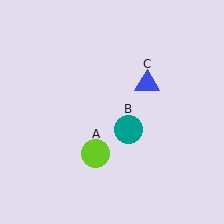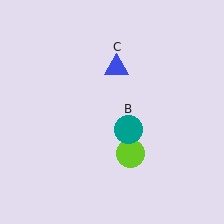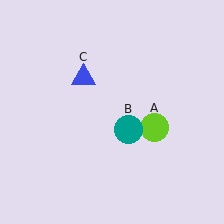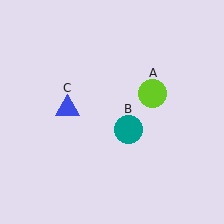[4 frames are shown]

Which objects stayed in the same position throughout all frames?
Teal circle (object B) remained stationary.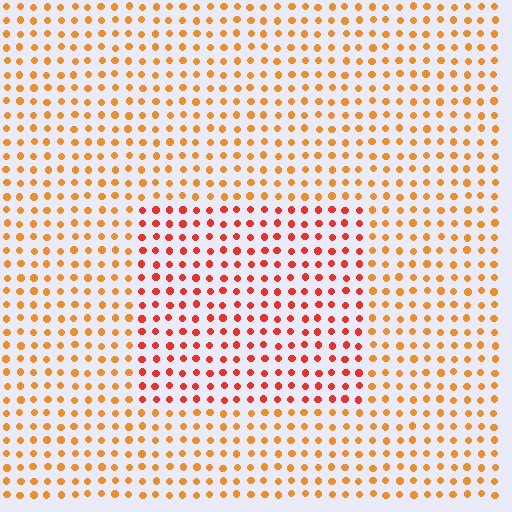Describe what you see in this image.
The image is filled with small orange elements in a uniform arrangement. A rectangle-shaped region is visible where the elements are tinted to a slightly different hue, forming a subtle color boundary.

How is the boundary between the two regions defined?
The boundary is defined purely by a slight shift in hue (about 29 degrees). Spacing, size, and orientation are identical on both sides.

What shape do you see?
I see a rectangle.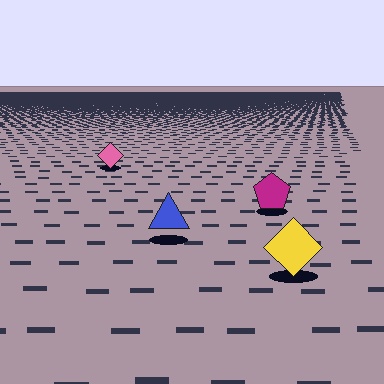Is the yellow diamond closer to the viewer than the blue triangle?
Yes. The yellow diamond is closer — you can tell from the texture gradient: the ground texture is coarser near it.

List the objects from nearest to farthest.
From nearest to farthest: the yellow diamond, the blue triangle, the magenta pentagon, the pink diamond.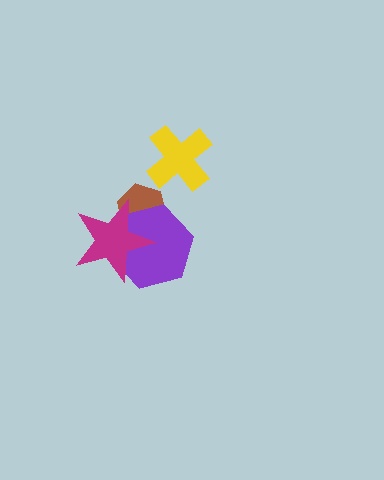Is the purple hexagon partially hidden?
Yes, it is partially covered by another shape.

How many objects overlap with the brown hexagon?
2 objects overlap with the brown hexagon.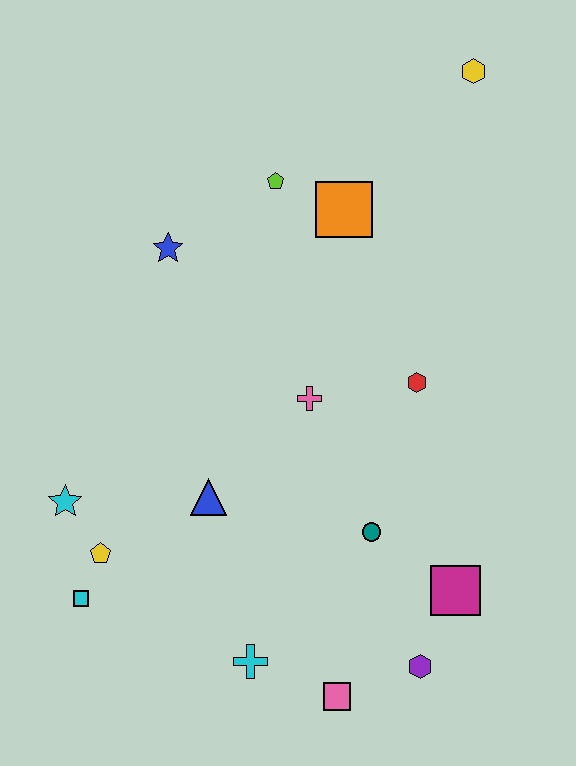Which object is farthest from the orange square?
The pink square is farthest from the orange square.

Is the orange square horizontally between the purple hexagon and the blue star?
Yes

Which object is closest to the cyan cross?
The pink square is closest to the cyan cross.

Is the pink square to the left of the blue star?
No